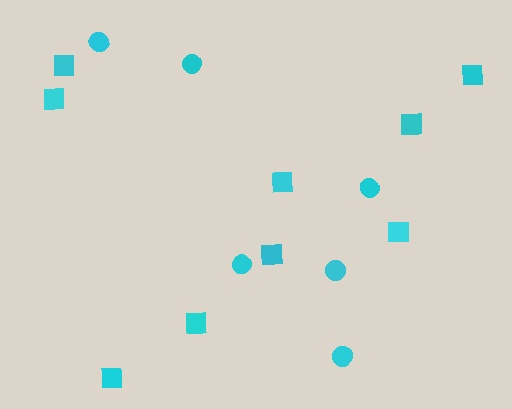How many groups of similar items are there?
There are 2 groups: one group of squares (9) and one group of circles (6).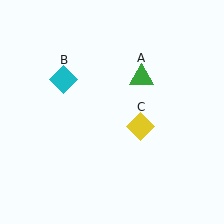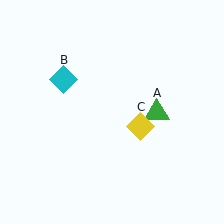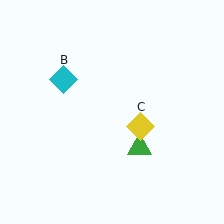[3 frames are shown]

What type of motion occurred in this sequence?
The green triangle (object A) rotated clockwise around the center of the scene.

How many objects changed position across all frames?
1 object changed position: green triangle (object A).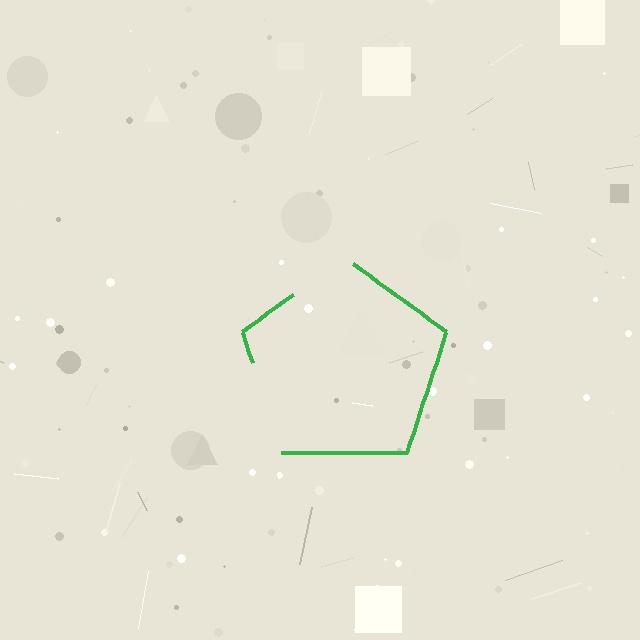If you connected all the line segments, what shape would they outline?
They would outline a pentagon.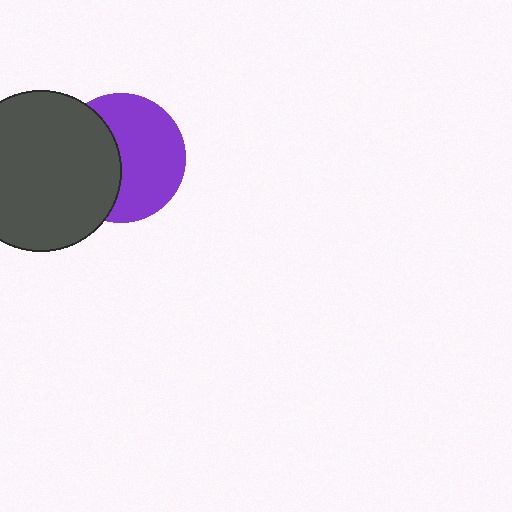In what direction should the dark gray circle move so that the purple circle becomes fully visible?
The dark gray circle should move left. That is the shortest direction to clear the overlap and leave the purple circle fully visible.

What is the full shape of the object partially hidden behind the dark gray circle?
The partially hidden object is a purple circle.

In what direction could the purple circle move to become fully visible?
The purple circle could move right. That would shift it out from behind the dark gray circle entirely.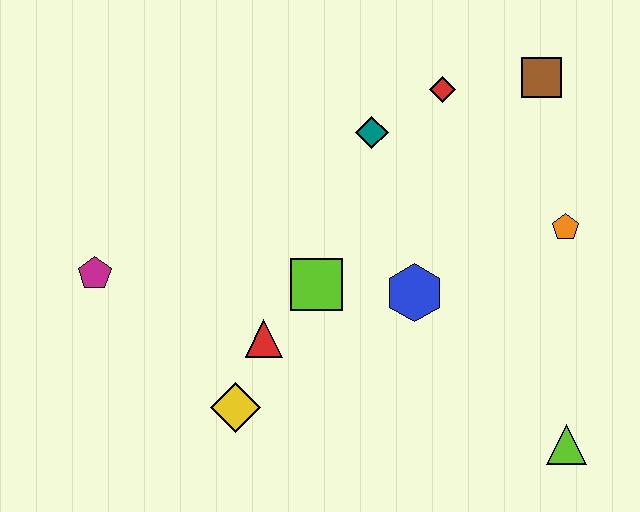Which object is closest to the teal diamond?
The red diamond is closest to the teal diamond.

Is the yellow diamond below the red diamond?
Yes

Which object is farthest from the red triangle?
The brown square is farthest from the red triangle.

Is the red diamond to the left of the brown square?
Yes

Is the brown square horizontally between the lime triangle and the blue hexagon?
Yes